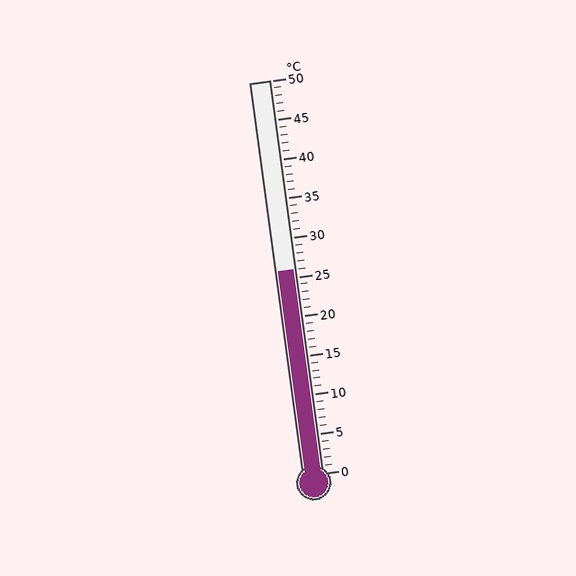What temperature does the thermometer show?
The thermometer shows approximately 26°C.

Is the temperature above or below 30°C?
The temperature is below 30°C.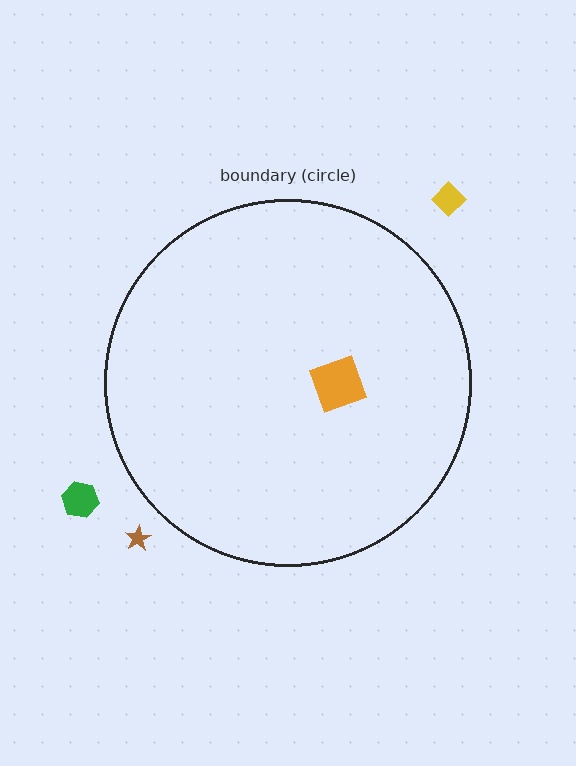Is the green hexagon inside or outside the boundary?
Outside.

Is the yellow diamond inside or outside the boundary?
Outside.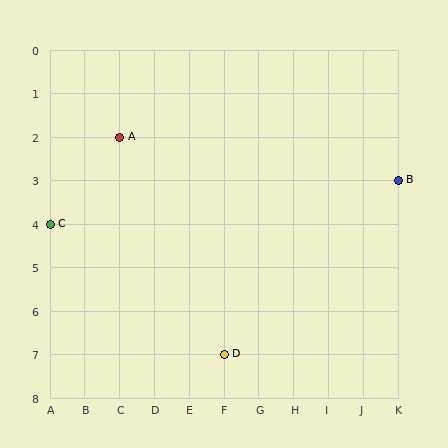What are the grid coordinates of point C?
Point C is at grid coordinates (A, 4).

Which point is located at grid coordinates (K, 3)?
Point B is at (K, 3).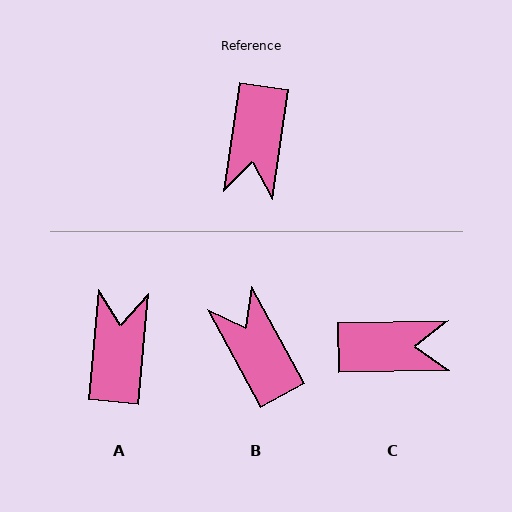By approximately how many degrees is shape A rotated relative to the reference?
Approximately 177 degrees clockwise.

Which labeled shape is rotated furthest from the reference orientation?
A, about 177 degrees away.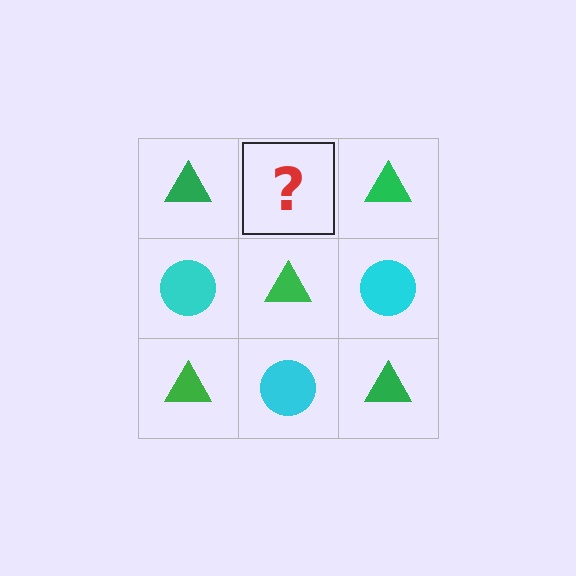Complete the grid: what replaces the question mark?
The question mark should be replaced with a cyan circle.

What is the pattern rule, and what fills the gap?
The rule is that it alternates green triangle and cyan circle in a checkerboard pattern. The gap should be filled with a cyan circle.